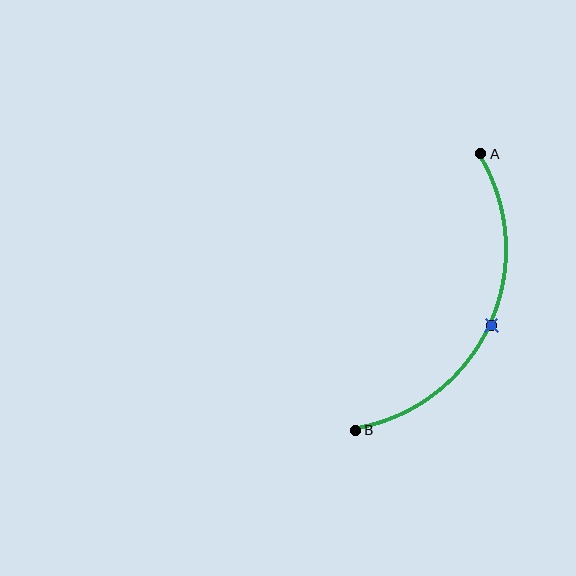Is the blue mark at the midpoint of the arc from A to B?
Yes. The blue mark lies on the arc at equal arc-length from both A and B — it is the arc midpoint.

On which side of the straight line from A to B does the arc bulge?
The arc bulges to the right of the straight line connecting A and B.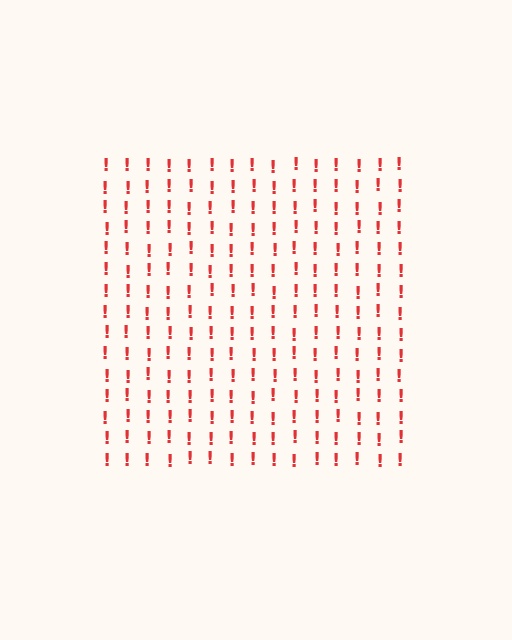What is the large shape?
The large shape is a square.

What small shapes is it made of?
It is made of small exclamation marks.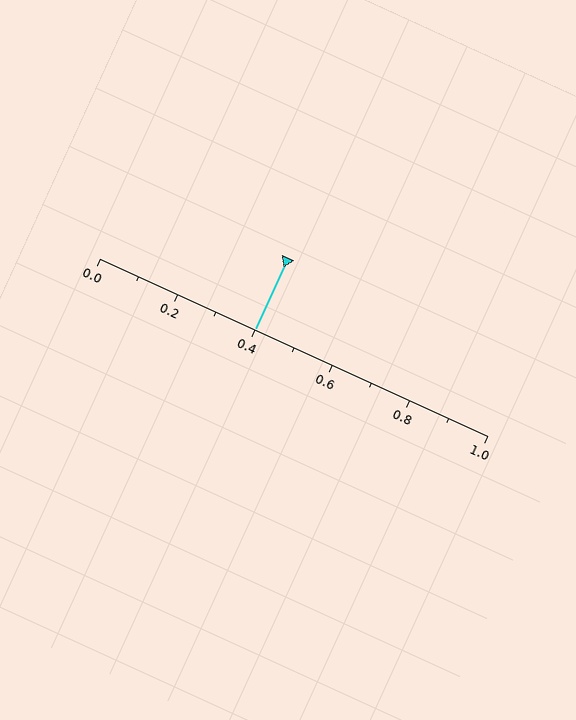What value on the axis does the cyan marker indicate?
The marker indicates approximately 0.4.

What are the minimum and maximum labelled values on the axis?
The axis runs from 0.0 to 1.0.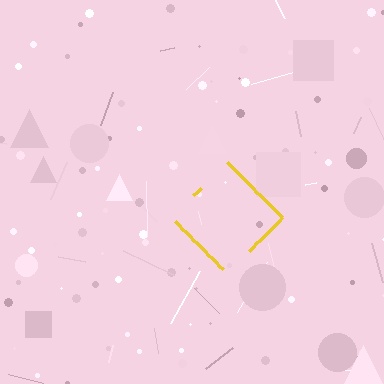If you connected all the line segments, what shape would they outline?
They would outline a diamond.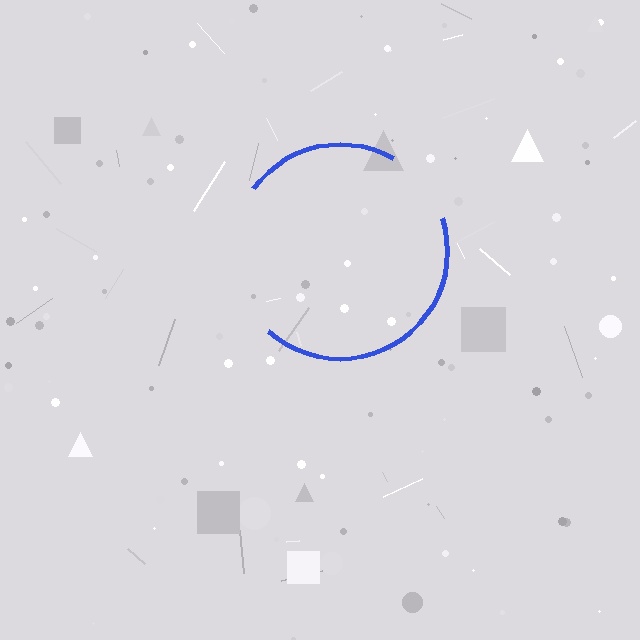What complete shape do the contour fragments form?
The contour fragments form a circle.